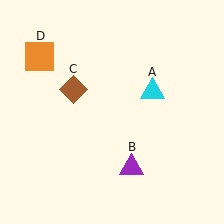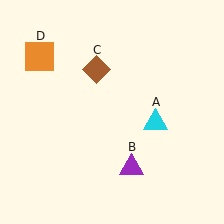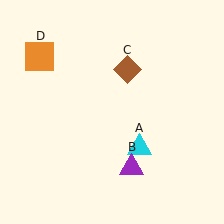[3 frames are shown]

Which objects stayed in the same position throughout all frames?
Purple triangle (object B) and orange square (object D) remained stationary.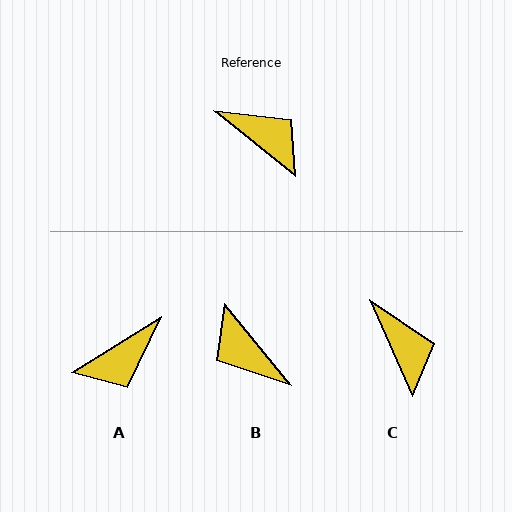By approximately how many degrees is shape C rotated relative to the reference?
Approximately 27 degrees clockwise.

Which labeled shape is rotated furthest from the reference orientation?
B, about 168 degrees away.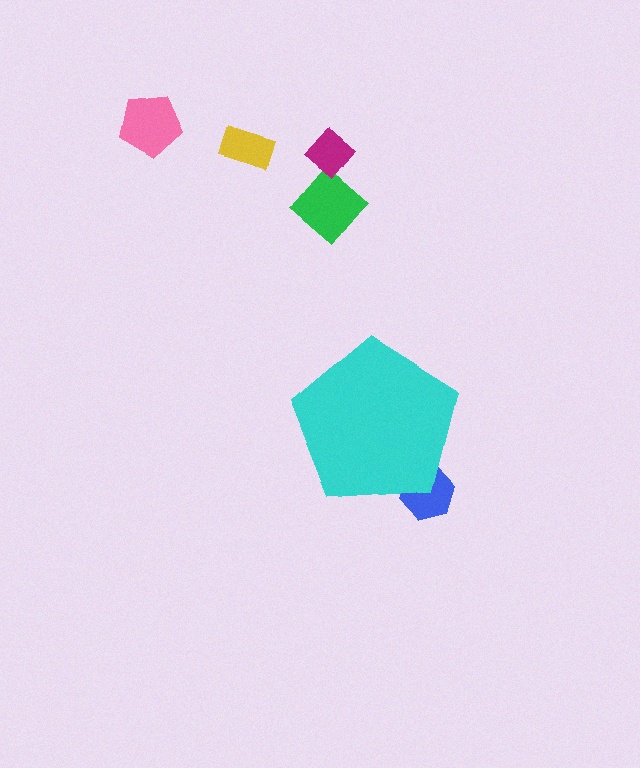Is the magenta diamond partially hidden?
No, the magenta diamond is fully visible.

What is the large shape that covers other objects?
A cyan pentagon.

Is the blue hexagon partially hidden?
Yes, the blue hexagon is partially hidden behind the cyan pentagon.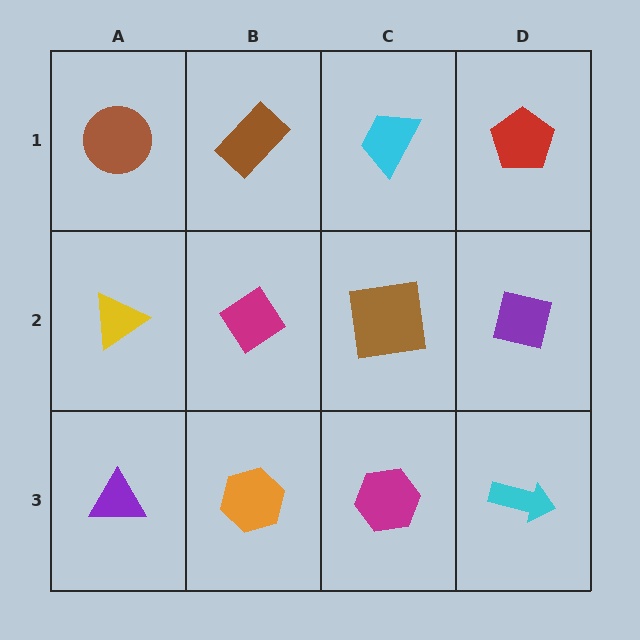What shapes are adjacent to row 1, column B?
A magenta diamond (row 2, column B), a brown circle (row 1, column A), a cyan trapezoid (row 1, column C).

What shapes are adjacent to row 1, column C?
A brown square (row 2, column C), a brown rectangle (row 1, column B), a red pentagon (row 1, column D).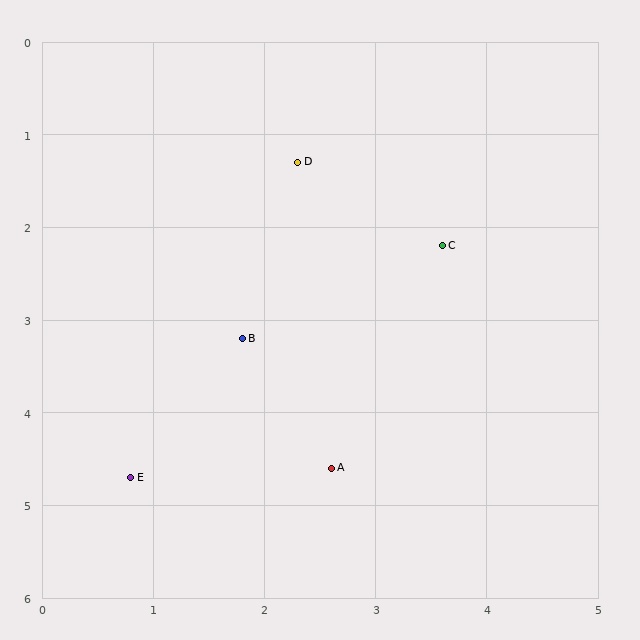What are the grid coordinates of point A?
Point A is at approximately (2.6, 4.6).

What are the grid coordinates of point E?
Point E is at approximately (0.8, 4.7).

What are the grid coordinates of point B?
Point B is at approximately (1.8, 3.2).